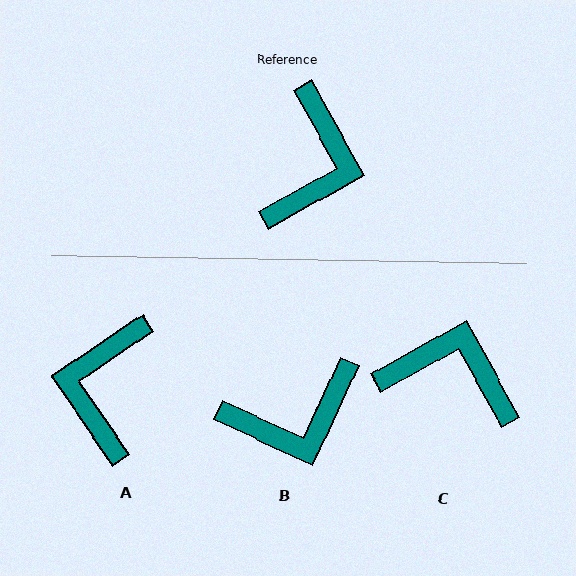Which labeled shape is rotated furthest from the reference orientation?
A, about 175 degrees away.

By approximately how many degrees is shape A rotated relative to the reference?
Approximately 175 degrees clockwise.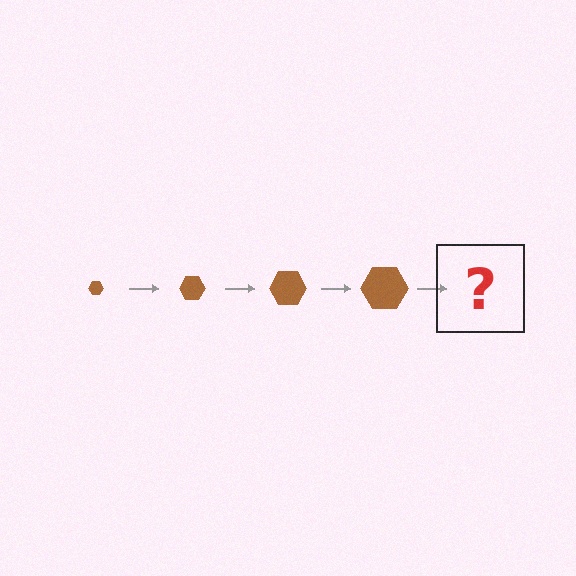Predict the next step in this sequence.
The next step is a brown hexagon, larger than the previous one.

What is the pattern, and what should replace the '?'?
The pattern is that the hexagon gets progressively larger each step. The '?' should be a brown hexagon, larger than the previous one.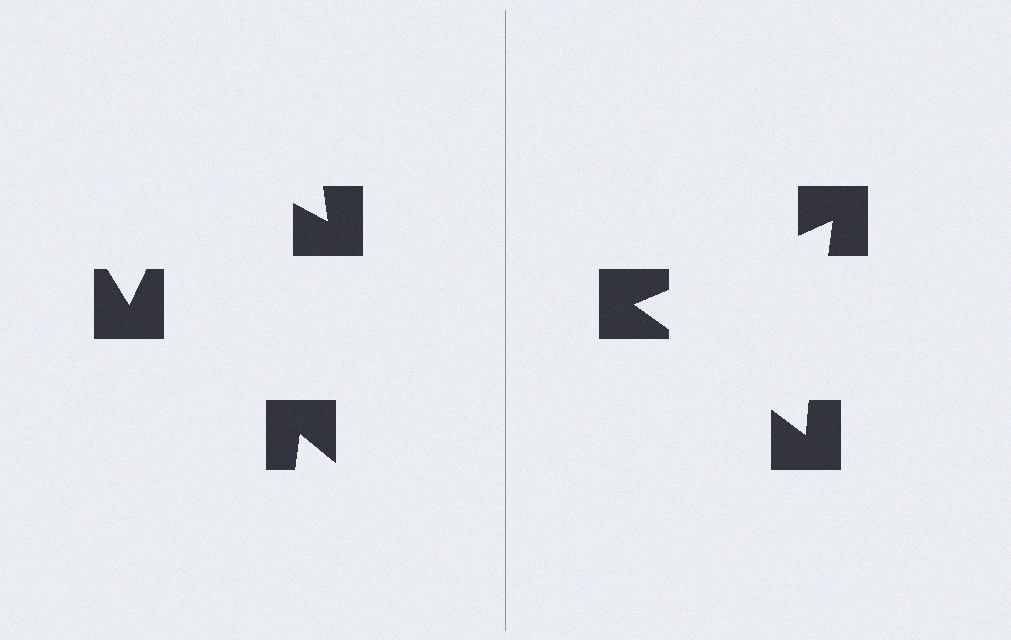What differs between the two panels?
The notched squares are positioned identically on both sides; only the wedge orientations differ. On the right they align to a triangle; on the left they are misaligned.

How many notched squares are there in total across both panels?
6 — 3 on each side.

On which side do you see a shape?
An illusory triangle appears on the right side. On the left side the wedge cuts are rotated, so no coherent shape forms.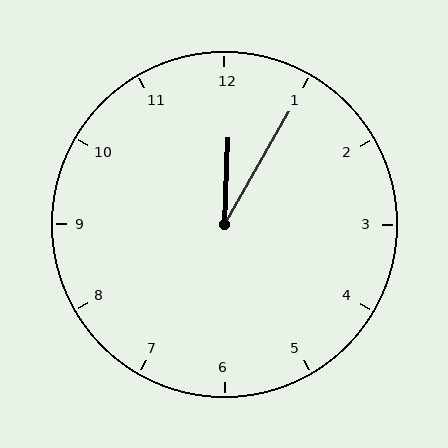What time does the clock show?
12:05.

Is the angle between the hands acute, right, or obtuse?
It is acute.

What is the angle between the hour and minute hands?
Approximately 28 degrees.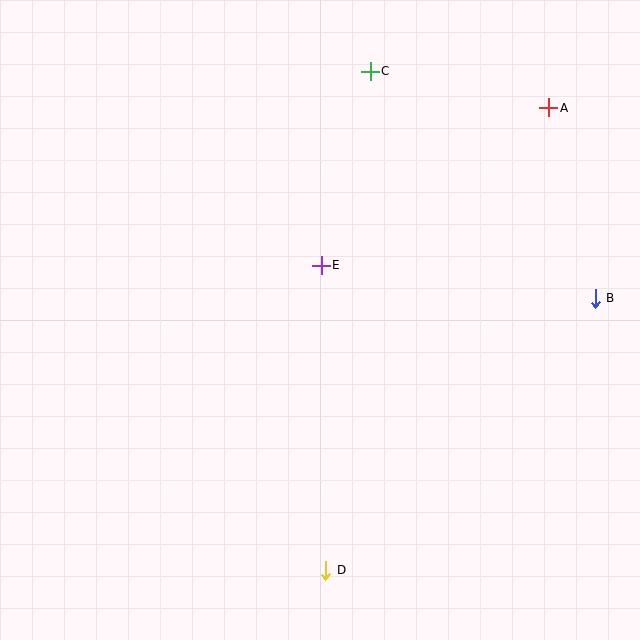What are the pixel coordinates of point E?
Point E is at (321, 265).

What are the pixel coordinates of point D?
Point D is at (326, 570).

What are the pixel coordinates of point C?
Point C is at (370, 71).